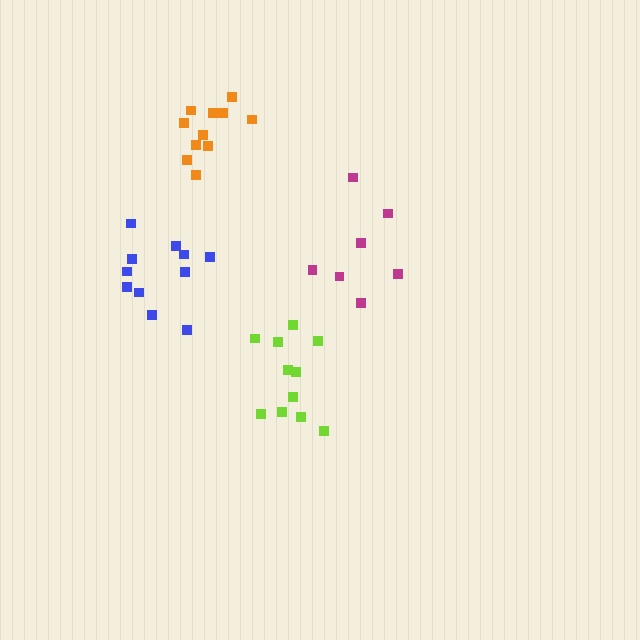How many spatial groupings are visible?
There are 4 spatial groupings.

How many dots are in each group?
Group 1: 11 dots, Group 2: 11 dots, Group 3: 7 dots, Group 4: 11 dots (40 total).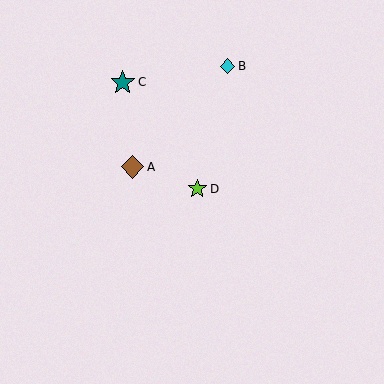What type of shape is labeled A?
Shape A is a brown diamond.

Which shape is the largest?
The teal star (labeled C) is the largest.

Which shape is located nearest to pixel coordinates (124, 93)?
The teal star (labeled C) at (123, 82) is nearest to that location.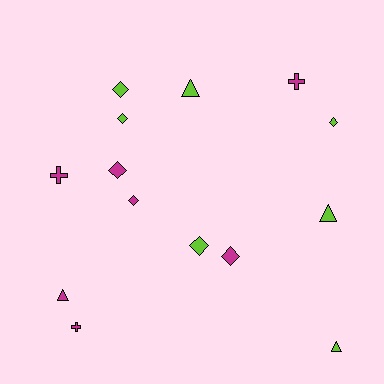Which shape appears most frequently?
Diamond, with 7 objects.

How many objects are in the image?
There are 14 objects.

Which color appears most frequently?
Lime, with 7 objects.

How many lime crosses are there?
There are no lime crosses.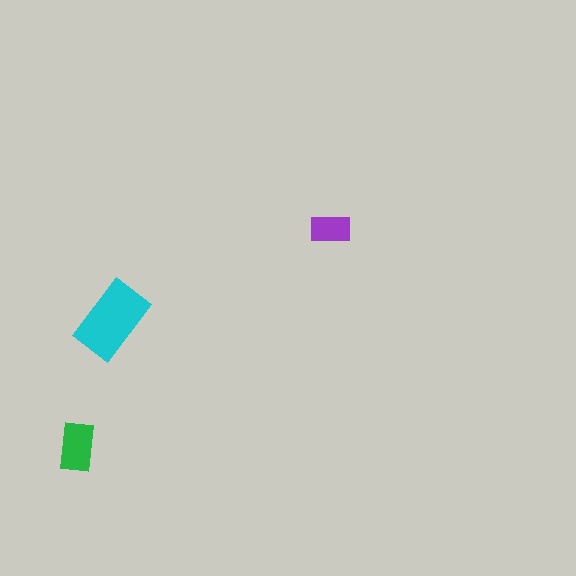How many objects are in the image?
There are 3 objects in the image.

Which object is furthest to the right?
The purple rectangle is rightmost.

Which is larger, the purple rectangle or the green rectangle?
The green one.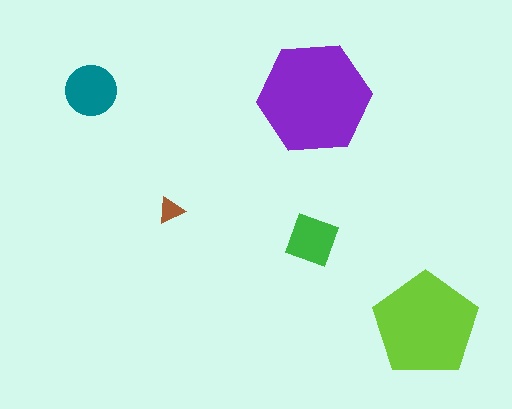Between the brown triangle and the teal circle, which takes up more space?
The teal circle.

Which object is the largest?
The purple hexagon.